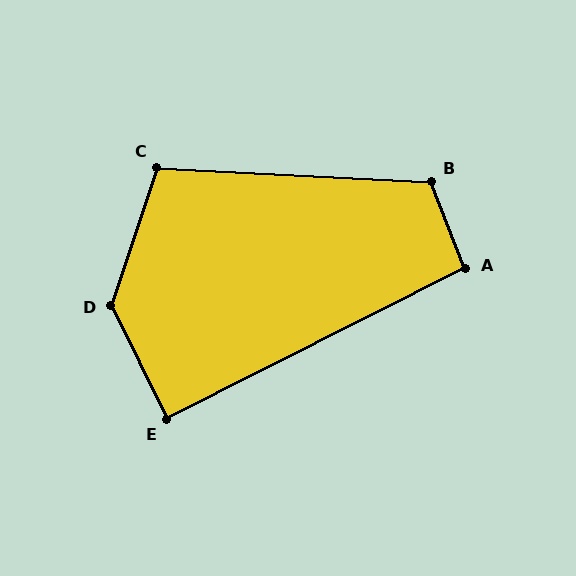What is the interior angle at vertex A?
Approximately 95 degrees (obtuse).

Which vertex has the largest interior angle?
D, at approximately 135 degrees.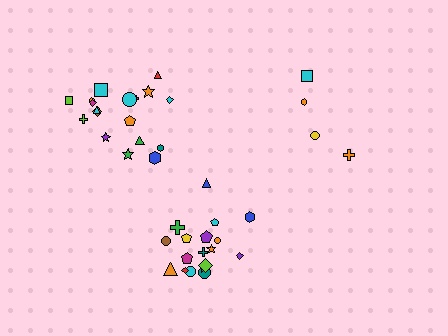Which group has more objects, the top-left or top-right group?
The top-left group.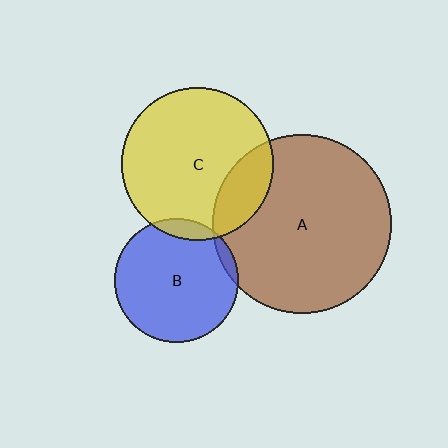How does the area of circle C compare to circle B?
Approximately 1.5 times.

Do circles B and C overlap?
Yes.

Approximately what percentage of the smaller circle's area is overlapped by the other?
Approximately 10%.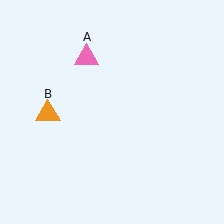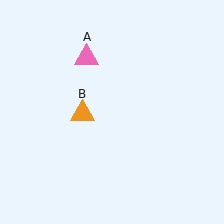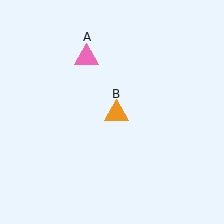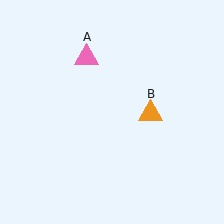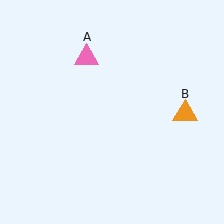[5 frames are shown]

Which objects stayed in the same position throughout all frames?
Pink triangle (object A) remained stationary.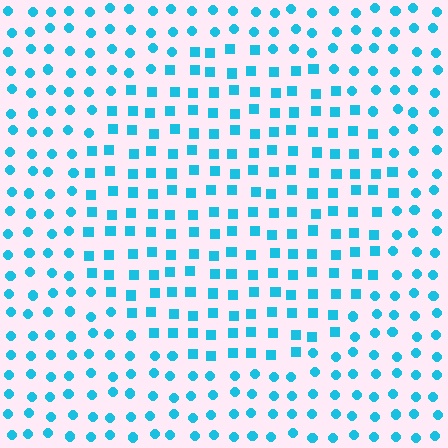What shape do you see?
I see a circle.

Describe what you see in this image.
The image is filled with small cyan elements arranged in a uniform grid. A circle-shaped region contains squares, while the surrounding area contains circles. The boundary is defined purely by the change in element shape.